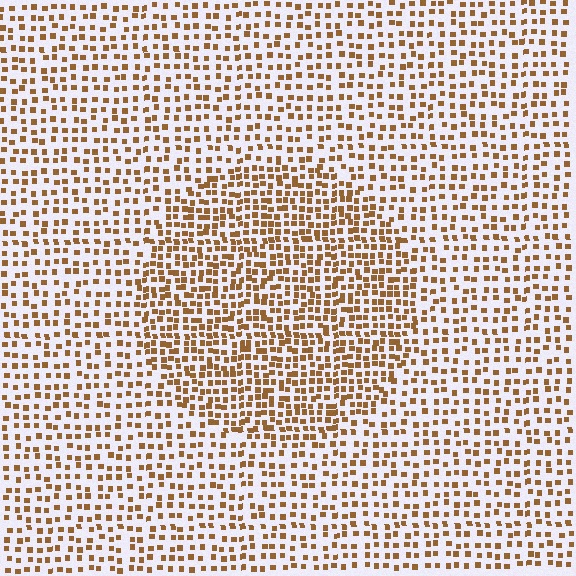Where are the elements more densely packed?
The elements are more densely packed inside the circle boundary.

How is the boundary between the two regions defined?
The boundary is defined by a change in element density (approximately 1.7x ratio). All elements are the same color, size, and shape.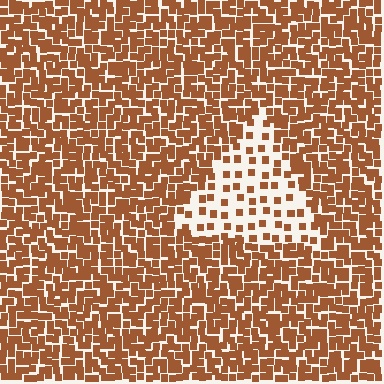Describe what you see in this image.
The image contains small brown elements arranged at two different densities. A triangle-shaped region is visible where the elements are less densely packed than the surrounding area.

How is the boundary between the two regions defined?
The boundary is defined by a change in element density (approximately 2.9x ratio). All elements are the same color, size, and shape.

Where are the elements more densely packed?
The elements are more densely packed outside the triangle boundary.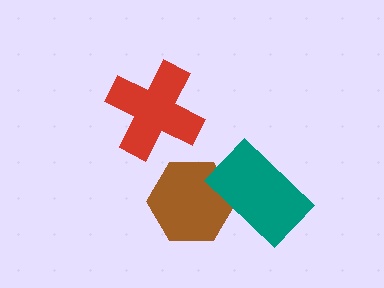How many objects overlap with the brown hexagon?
1 object overlaps with the brown hexagon.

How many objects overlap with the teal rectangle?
1 object overlaps with the teal rectangle.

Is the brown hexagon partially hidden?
Yes, it is partially covered by another shape.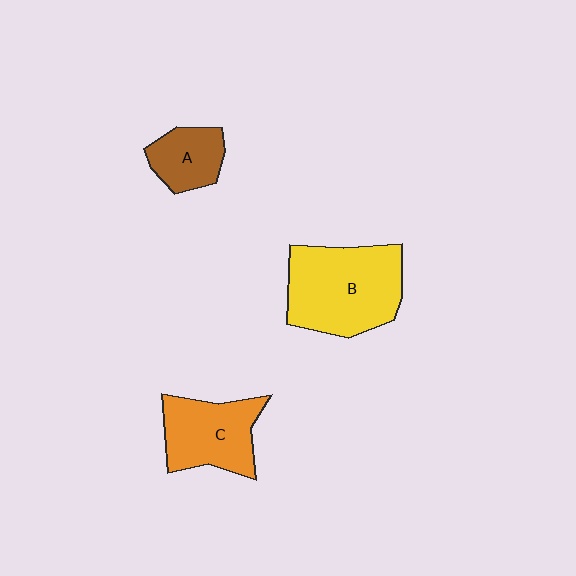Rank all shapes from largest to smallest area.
From largest to smallest: B (yellow), C (orange), A (brown).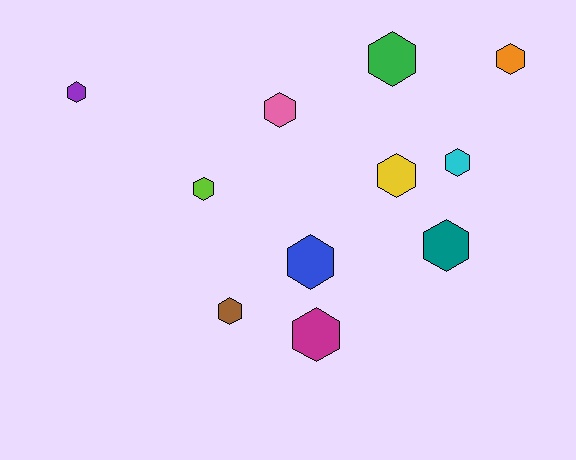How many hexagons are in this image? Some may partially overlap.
There are 11 hexagons.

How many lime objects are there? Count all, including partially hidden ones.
There is 1 lime object.